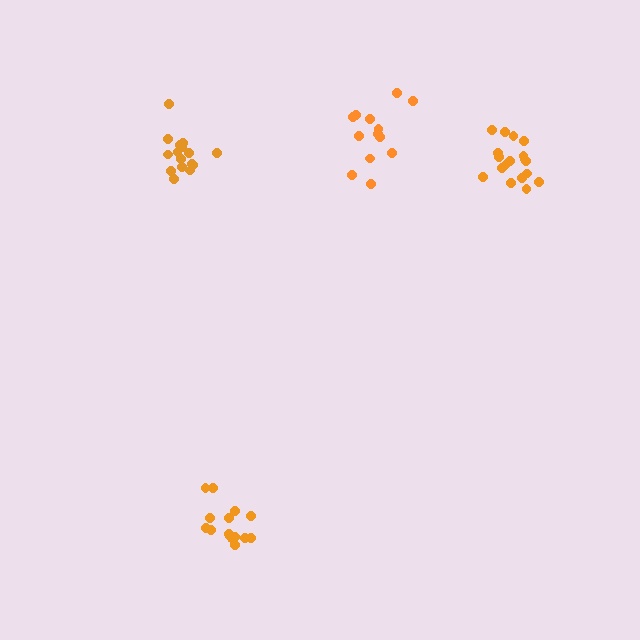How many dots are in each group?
Group 1: 15 dots, Group 2: 13 dots, Group 3: 18 dots, Group 4: 17 dots (63 total).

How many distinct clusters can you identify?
There are 4 distinct clusters.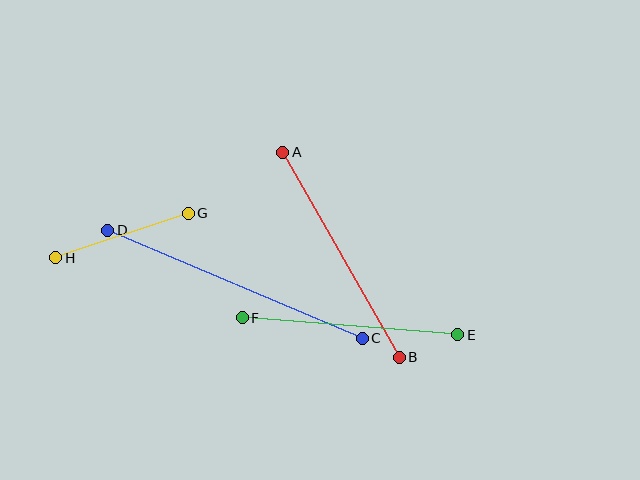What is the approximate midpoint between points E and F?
The midpoint is at approximately (350, 326) pixels.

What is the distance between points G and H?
The distance is approximately 140 pixels.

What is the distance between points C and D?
The distance is approximately 276 pixels.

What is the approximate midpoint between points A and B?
The midpoint is at approximately (341, 255) pixels.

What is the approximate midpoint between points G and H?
The midpoint is at approximately (122, 235) pixels.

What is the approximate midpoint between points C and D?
The midpoint is at approximately (235, 284) pixels.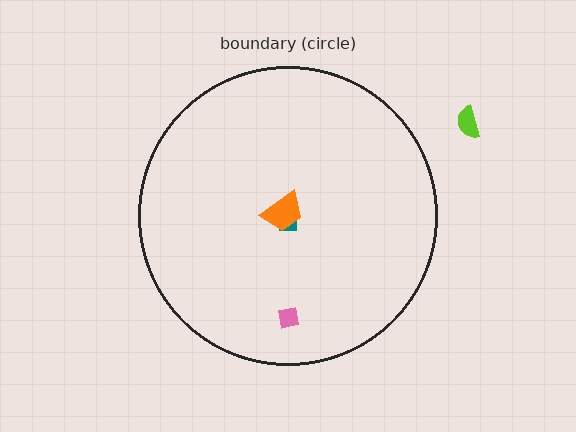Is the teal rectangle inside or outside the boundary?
Inside.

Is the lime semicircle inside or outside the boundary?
Outside.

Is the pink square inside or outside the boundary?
Inside.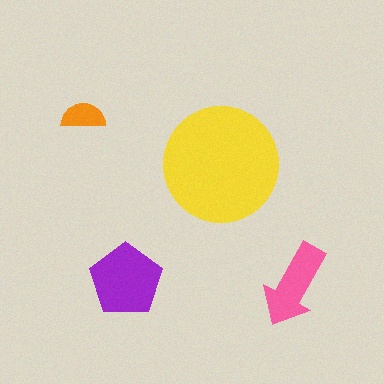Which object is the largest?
The yellow circle.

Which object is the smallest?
The orange semicircle.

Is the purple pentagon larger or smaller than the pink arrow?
Larger.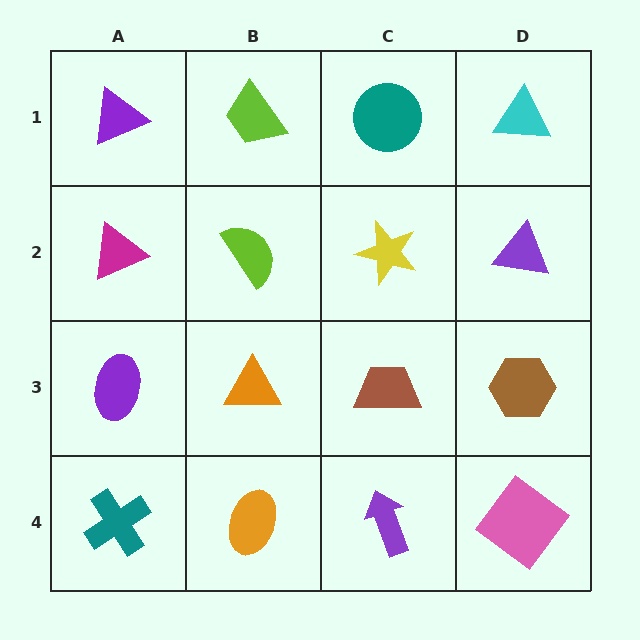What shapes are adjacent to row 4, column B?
An orange triangle (row 3, column B), a teal cross (row 4, column A), a purple arrow (row 4, column C).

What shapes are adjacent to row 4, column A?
A purple ellipse (row 3, column A), an orange ellipse (row 4, column B).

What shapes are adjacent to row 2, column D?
A cyan triangle (row 1, column D), a brown hexagon (row 3, column D), a yellow star (row 2, column C).